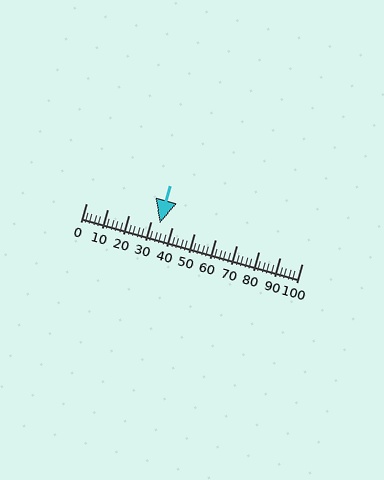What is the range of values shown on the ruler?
The ruler shows values from 0 to 100.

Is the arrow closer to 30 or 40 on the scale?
The arrow is closer to 30.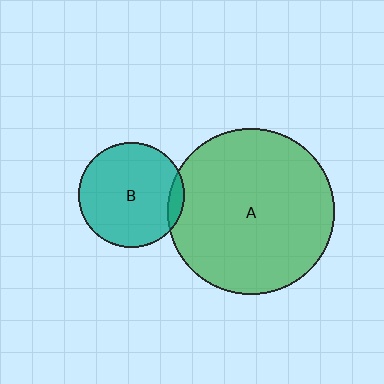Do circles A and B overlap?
Yes.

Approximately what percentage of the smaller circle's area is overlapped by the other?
Approximately 5%.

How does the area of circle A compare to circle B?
Approximately 2.5 times.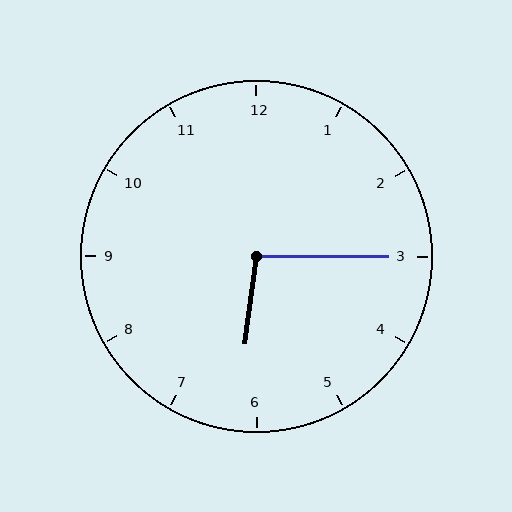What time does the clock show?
6:15.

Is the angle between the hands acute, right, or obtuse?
It is obtuse.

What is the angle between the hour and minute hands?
Approximately 98 degrees.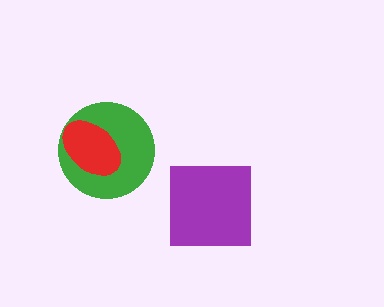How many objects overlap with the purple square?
0 objects overlap with the purple square.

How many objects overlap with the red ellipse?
1 object overlaps with the red ellipse.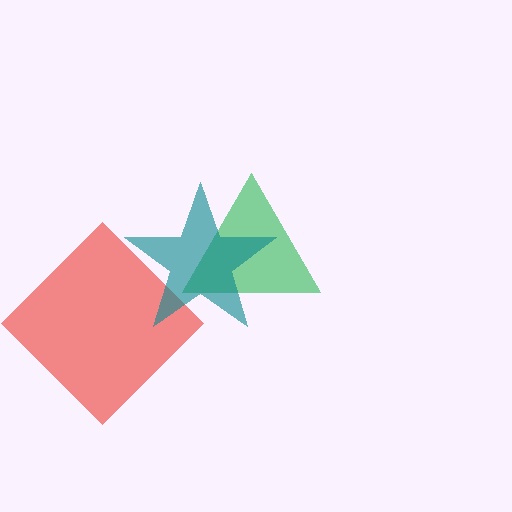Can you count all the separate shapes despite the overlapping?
Yes, there are 3 separate shapes.